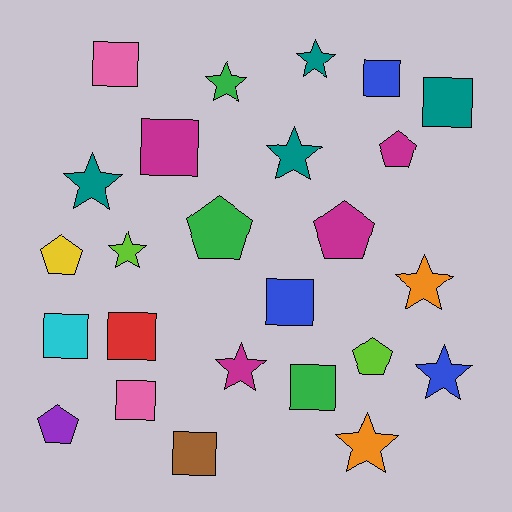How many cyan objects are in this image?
There is 1 cyan object.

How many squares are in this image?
There are 10 squares.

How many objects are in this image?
There are 25 objects.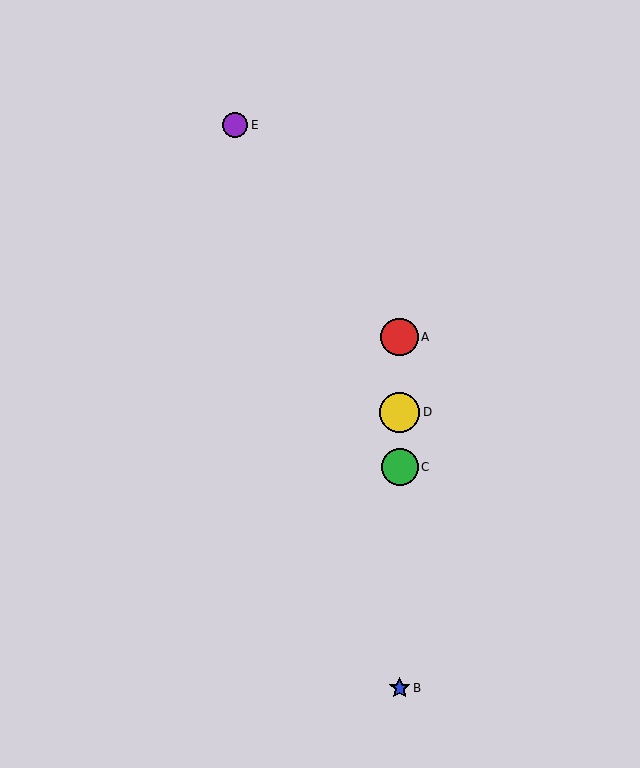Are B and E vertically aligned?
No, B is at x≈400 and E is at x≈235.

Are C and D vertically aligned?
Yes, both are at x≈400.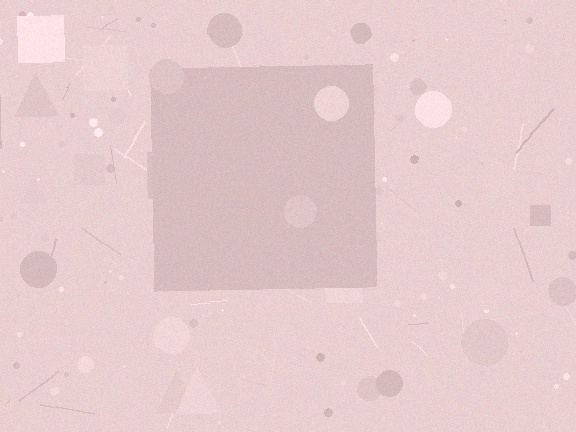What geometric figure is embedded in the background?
A square is embedded in the background.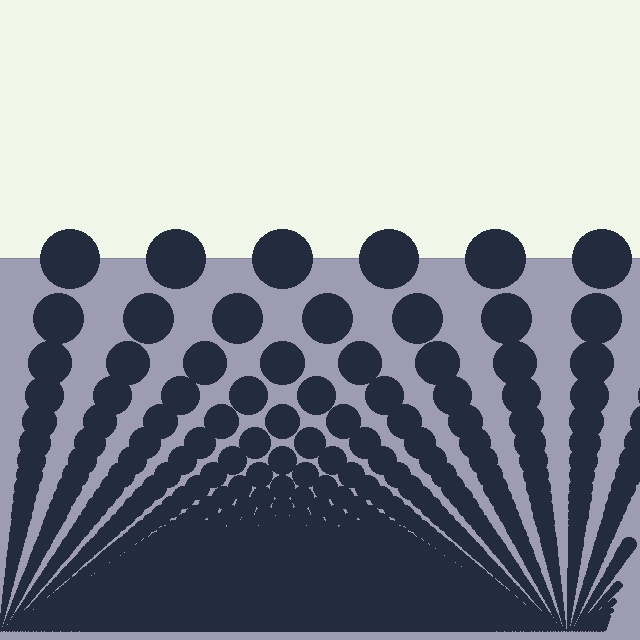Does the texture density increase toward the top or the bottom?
Density increases toward the bottom.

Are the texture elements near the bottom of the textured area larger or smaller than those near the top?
Smaller. The gradient is inverted — elements near the bottom are smaller and denser.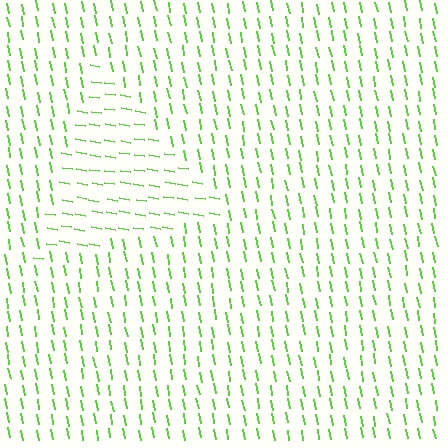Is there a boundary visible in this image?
Yes, there is a texture boundary formed by a change in line orientation.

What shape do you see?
I see a triangle.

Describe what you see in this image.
The image is filled with small lime line segments. A triangle region in the image has lines oriented differently from the surrounding lines, creating a visible texture boundary.